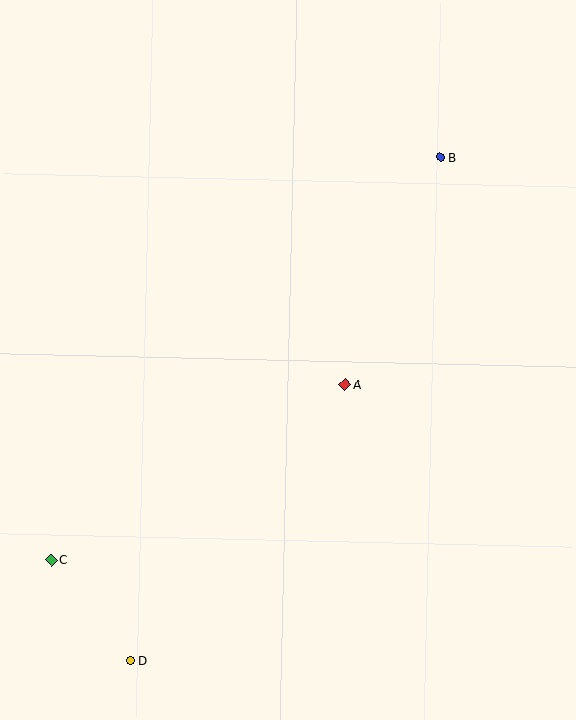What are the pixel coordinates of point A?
Point A is at (345, 385).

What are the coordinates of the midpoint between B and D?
The midpoint between B and D is at (285, 409).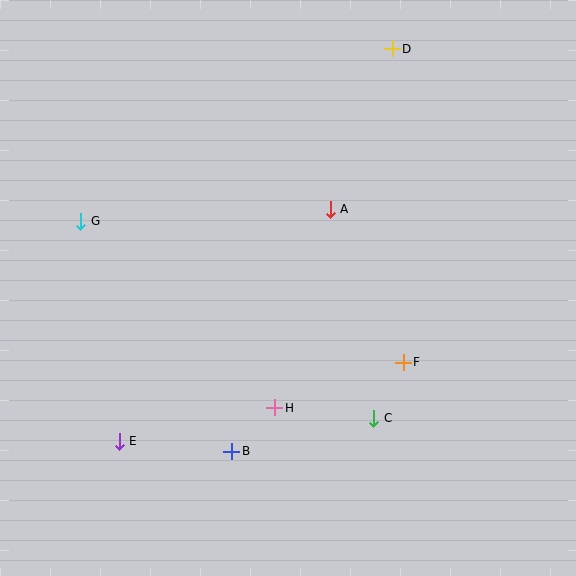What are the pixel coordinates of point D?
Point D is at (392, 49).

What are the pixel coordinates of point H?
Point H is at (275, 408).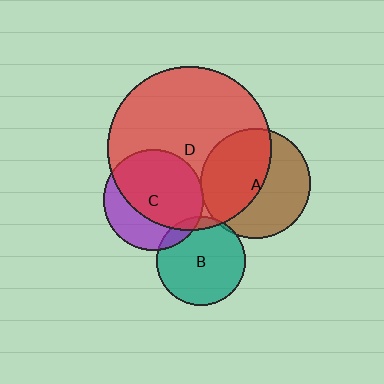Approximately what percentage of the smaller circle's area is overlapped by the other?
Approximately 10%.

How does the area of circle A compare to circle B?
Approximately 1.5 times.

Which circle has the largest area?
Circle D (red).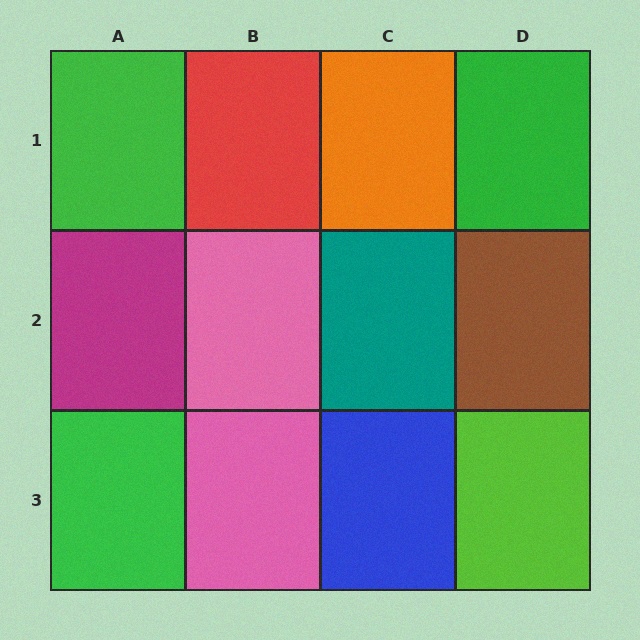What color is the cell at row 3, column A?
Green.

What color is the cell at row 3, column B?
Pink.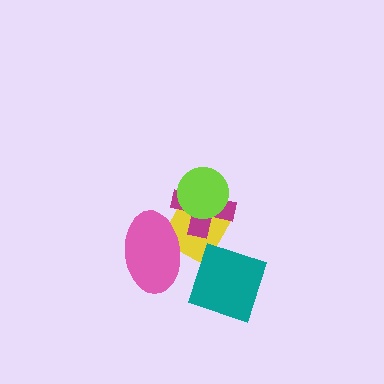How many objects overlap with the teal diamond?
1 object overlaps with the teal diamond.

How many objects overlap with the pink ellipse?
1 object overlaps with the pink ellipse.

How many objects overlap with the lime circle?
2 objects overlap with the lime circle.